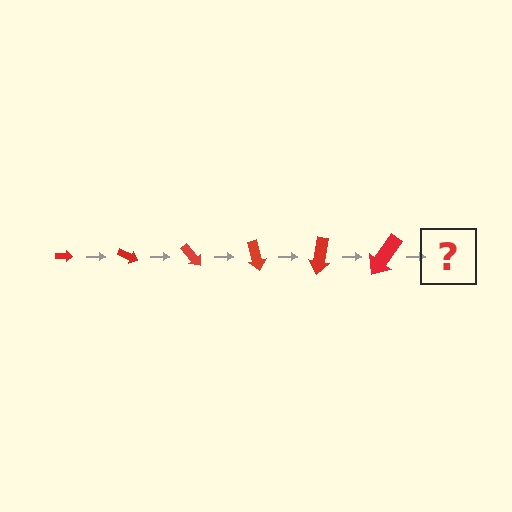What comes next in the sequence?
The next element should be an arrow, larger than the previous one and rotated 150 degrees from the start.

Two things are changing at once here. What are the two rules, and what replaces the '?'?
The two rules are that the arrow grows larger each step and it rotates 25 degrees each step. The '?' should be an arrow, larger than the previous one and rotated 150 degrees from the start.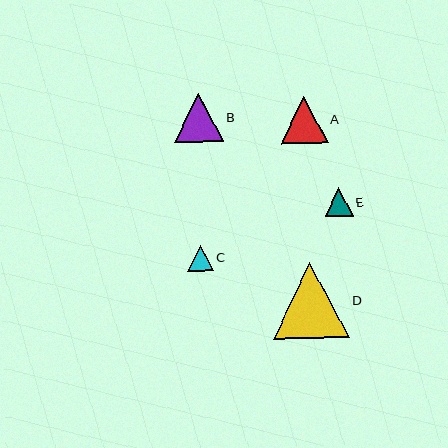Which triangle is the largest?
Triangle D is the largest with a size of approximately 77 pixels.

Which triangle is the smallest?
Triangle C is the smallest with a size of approximately 26 pixels.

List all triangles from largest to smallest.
From largest to smallest: D, B, A, E, C.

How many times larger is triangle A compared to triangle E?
Triangle A is approximately 1.7 times the size of triangle E.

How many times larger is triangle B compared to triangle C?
Triangle B is approximately 1.9 times the size of triangle C.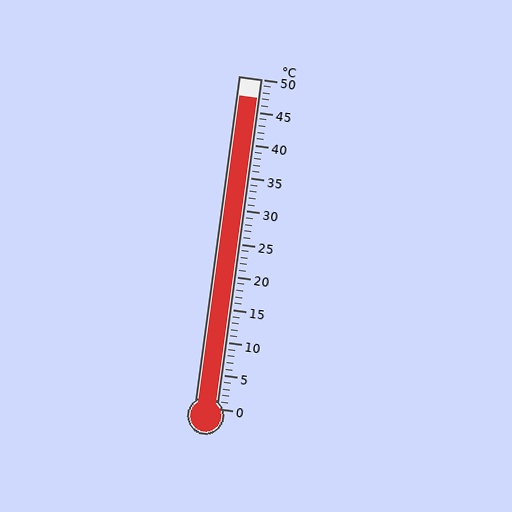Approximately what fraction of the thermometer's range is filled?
The thermometer is filled to approximately 95% of its range.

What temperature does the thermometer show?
The thermometer shows approximately 47°C.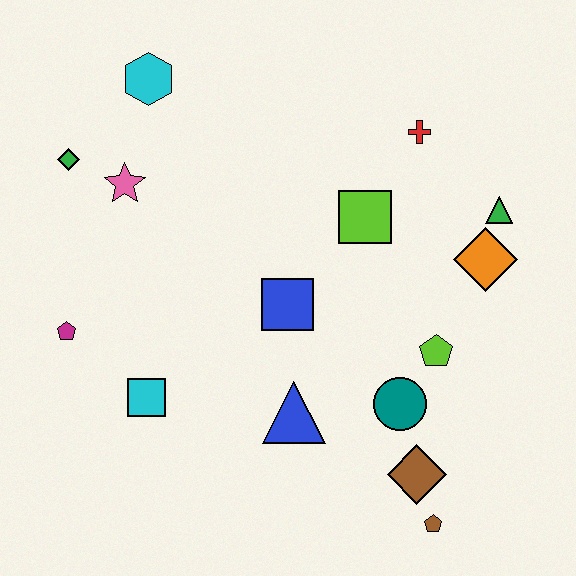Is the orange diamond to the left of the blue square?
No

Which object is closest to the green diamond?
The pink star is closest to the green diamond.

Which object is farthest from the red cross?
The magenta pentagon is farthest from the red cross.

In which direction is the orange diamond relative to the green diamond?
The orange diamond is to the right of the green diamond.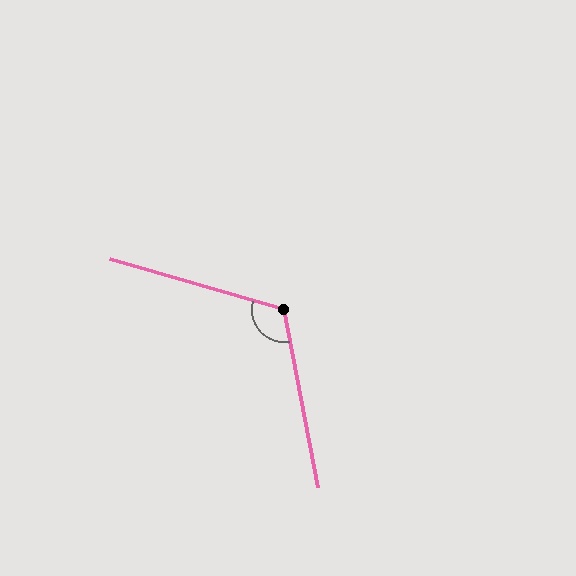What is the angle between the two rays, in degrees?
Approximately 117 degrees.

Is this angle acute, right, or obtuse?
It is obtuse.